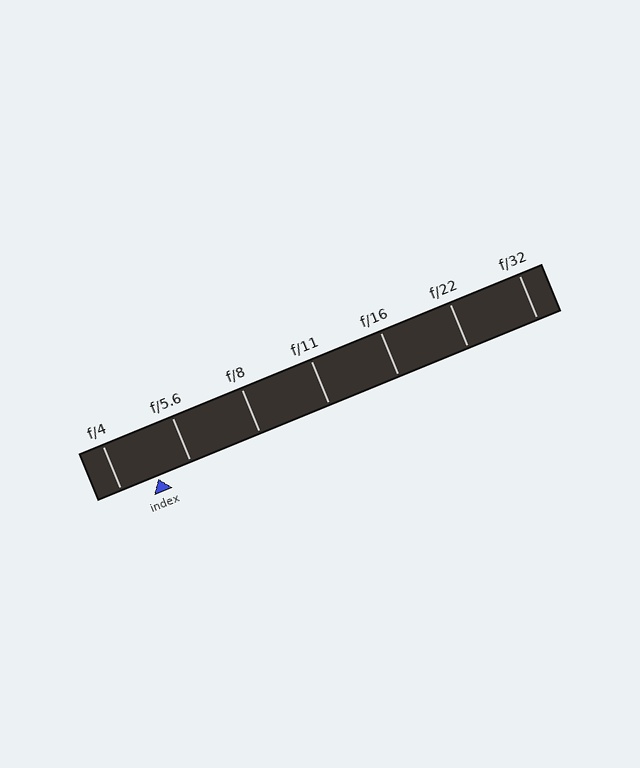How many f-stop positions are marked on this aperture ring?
There are 7 f-stop positions marked.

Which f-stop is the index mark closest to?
The index mark is closest to f/5.6.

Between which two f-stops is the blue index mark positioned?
The index mark is between f/4 and f/5.6.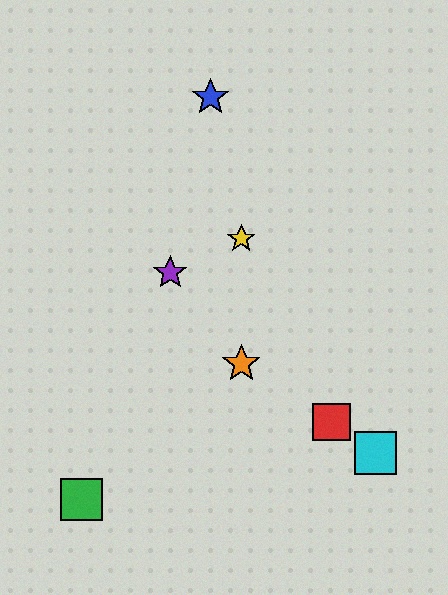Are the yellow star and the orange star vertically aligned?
Yes, both are at x≈241.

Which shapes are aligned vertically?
The yellow star, the orange star are aligned vertically.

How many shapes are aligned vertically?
2 shapes (the yellow star, the orange star) are aligned vertically.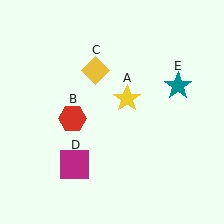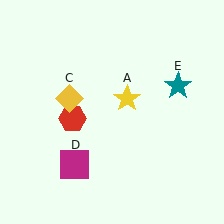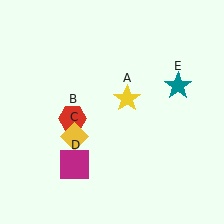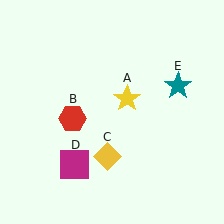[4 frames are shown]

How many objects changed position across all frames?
1 object changed position: yellow diamond (object C).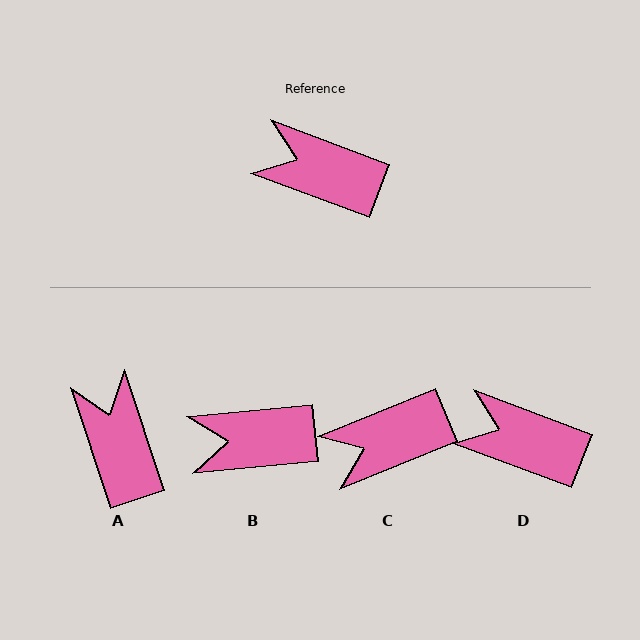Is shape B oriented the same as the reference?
No, it is off by about 26 degrees.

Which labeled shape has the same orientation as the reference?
D.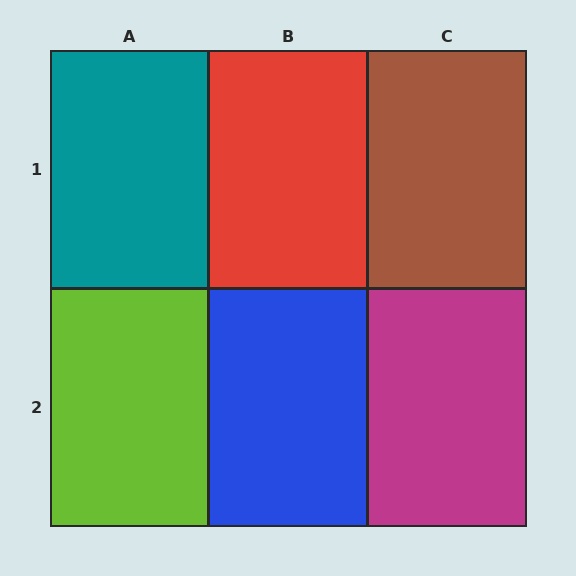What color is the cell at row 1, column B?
Red.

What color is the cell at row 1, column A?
Teal.